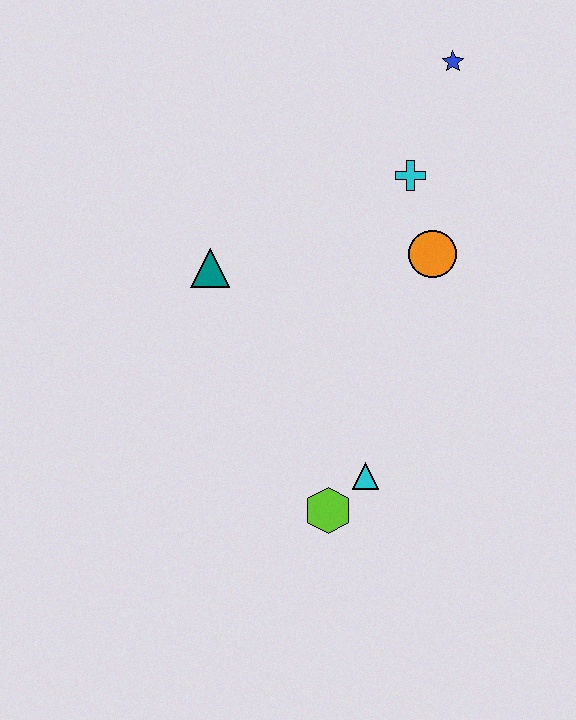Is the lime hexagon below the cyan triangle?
Yes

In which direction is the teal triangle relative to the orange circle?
The teal triangle is to the left of the orange circle.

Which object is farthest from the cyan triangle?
The blue star is farthest from the cyan triangle.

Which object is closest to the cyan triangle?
The lime hexagon is closest to the cyan triangle.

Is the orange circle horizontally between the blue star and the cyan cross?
Yes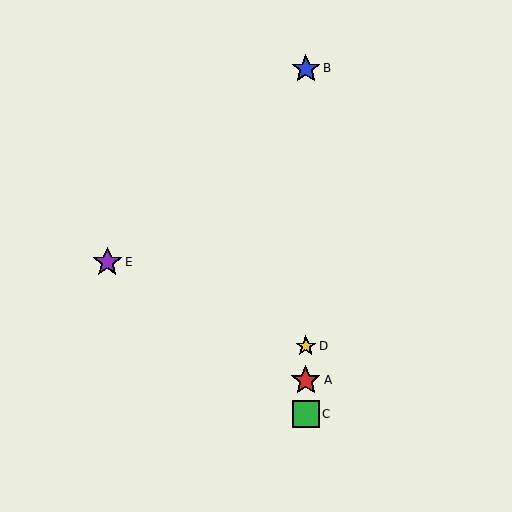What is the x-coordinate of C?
Object C is at x≈306.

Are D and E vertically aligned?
No, D is at x≈306 and E is at x≈107.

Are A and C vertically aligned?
Yes, both are at x≈306.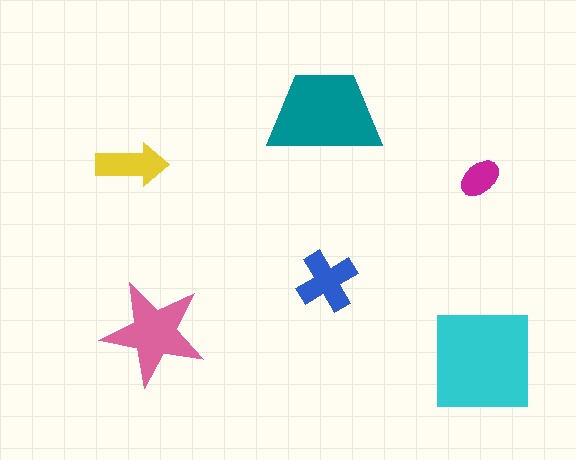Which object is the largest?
The cyan square.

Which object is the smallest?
The magenta ellipse.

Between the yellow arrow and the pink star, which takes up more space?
The pink star.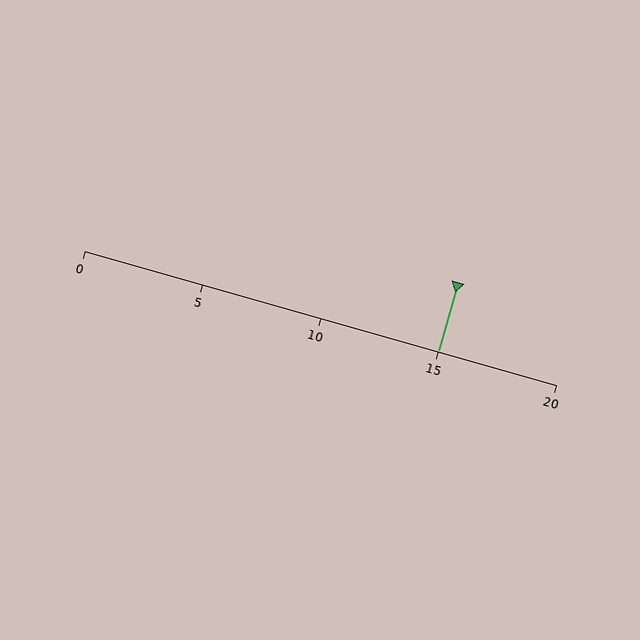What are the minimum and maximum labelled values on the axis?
The axis runs from 0 to 20.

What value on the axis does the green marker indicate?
The marker indicates approximately 15.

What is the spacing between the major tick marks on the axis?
The major ticks are spaced 5 apart.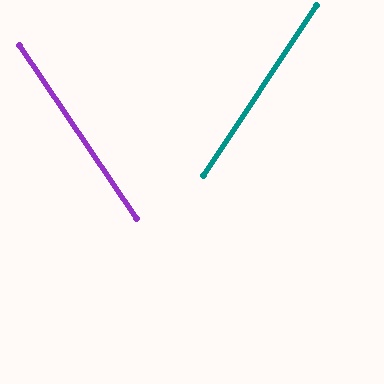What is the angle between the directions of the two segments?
Approximately 68 degrees.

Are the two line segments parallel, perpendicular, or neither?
Neither parallel nor perpendicular — they differ by about 68°.